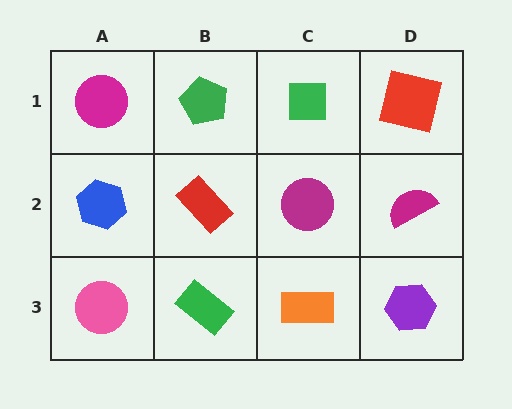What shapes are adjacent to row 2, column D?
A red square (row 1, column D), a purple hexagon (row 3, column D), a magenta circle (row 2, column C).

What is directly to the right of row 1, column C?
A red square.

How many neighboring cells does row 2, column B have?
4.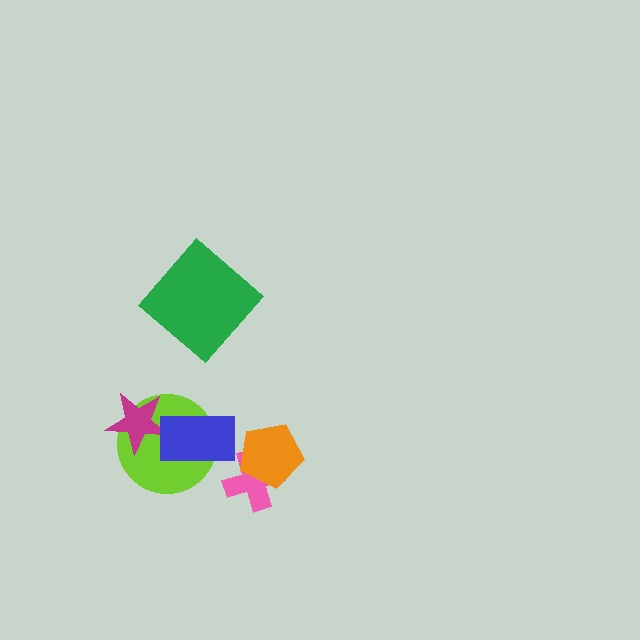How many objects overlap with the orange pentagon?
1 object overlaps with the orange pentagon.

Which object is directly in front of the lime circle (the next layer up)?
The magenta star is directly in front of the lime circle.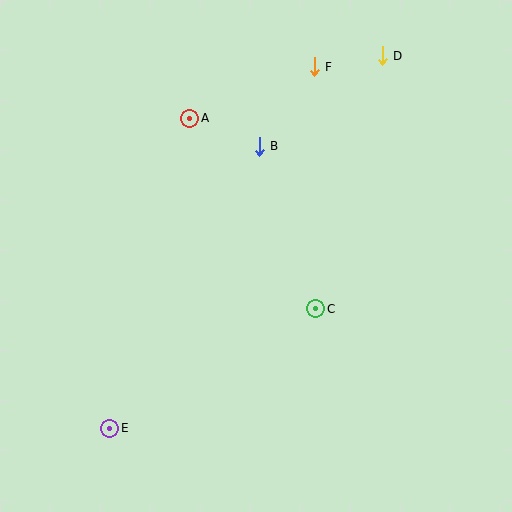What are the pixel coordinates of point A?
Point A is at (190, 118).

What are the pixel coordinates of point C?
Point C is at (316, 309).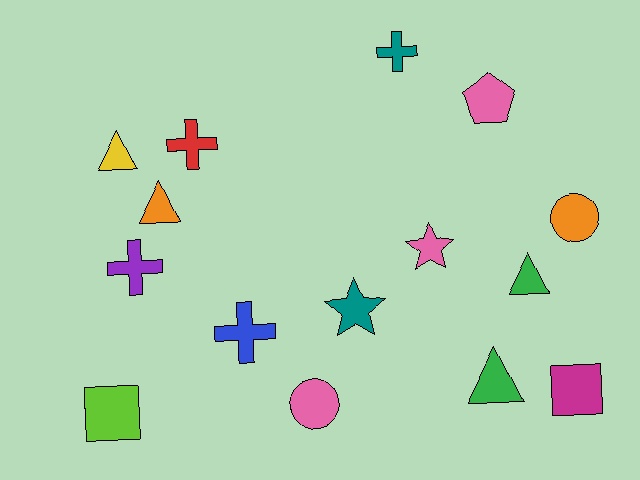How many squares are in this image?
There are 2 squares.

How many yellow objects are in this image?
There is 1 yellow object.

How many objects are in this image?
There are 15 objects.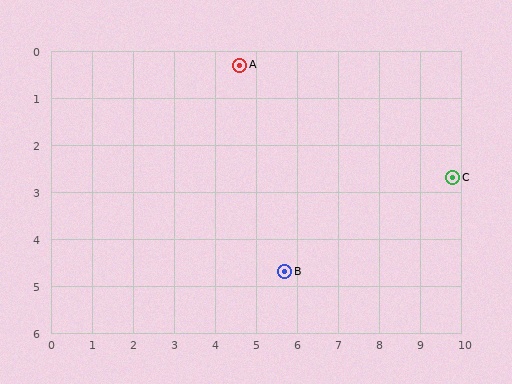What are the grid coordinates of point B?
Point B is at approximately (5.7, 4.7).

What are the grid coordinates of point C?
Point C is at approximately (9.8, 2.7).